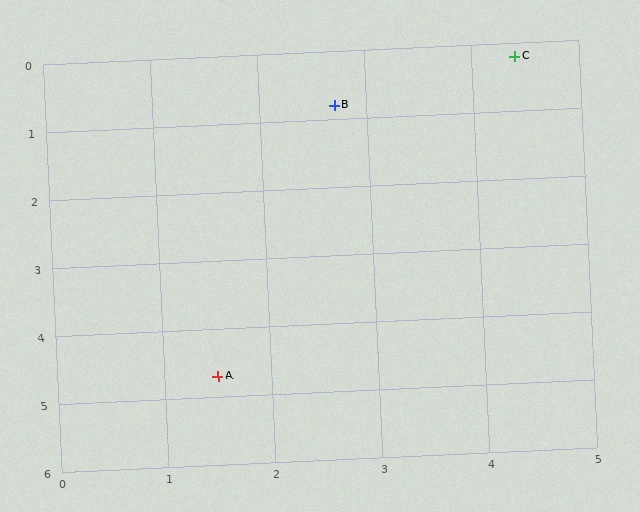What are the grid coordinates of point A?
Point A is at approximately (1.5, 4.7).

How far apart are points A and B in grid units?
Points A and B are about 4.1 grid units apart.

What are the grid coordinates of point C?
Point C is at approximately (4.4, 0.2).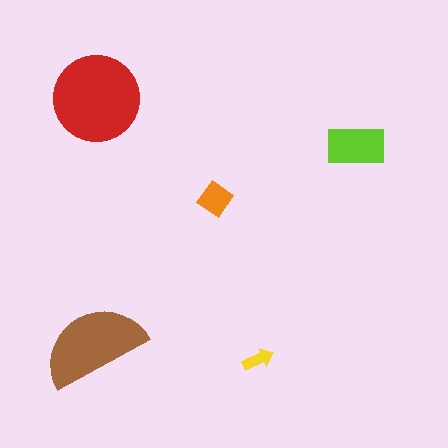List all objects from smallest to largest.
The yellow arrow, the orange diamond, the lime rectangle, the brown semicircle, the red circle.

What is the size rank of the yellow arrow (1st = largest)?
5th.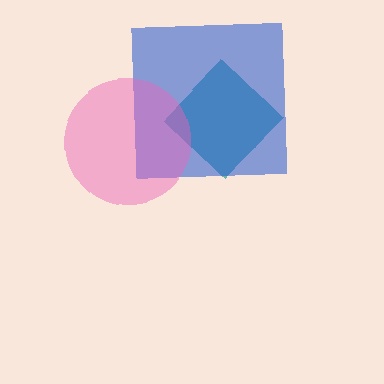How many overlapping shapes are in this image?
There are 3 overlapping shapes in the image.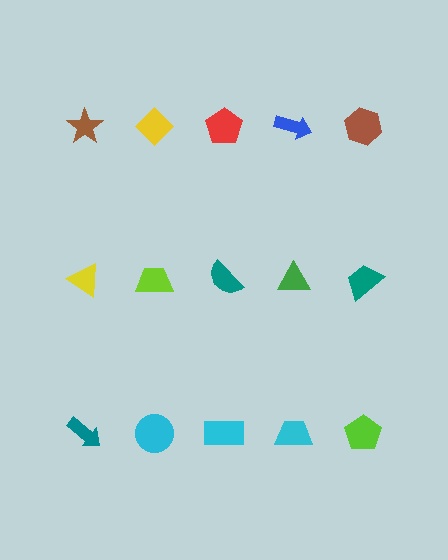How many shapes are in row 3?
5 shapes.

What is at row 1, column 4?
A blue arrow.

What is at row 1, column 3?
A red pentagon.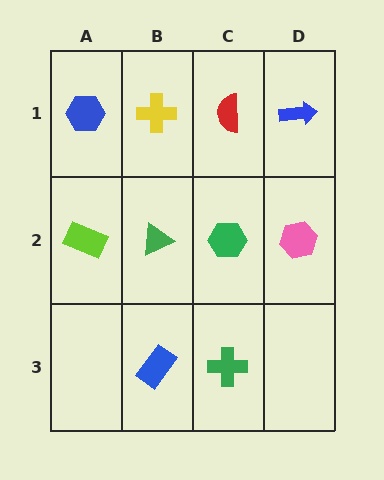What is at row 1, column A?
A blue hexagon.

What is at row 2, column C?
A green hexagon.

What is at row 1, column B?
A yellow cross.